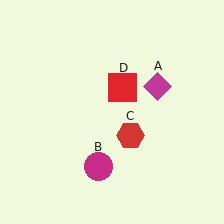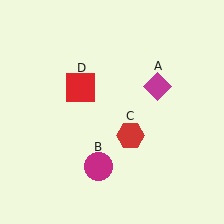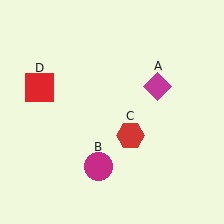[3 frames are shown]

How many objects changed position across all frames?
1 object changed position: red square (object D).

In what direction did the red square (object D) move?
The red square (object D) moved left.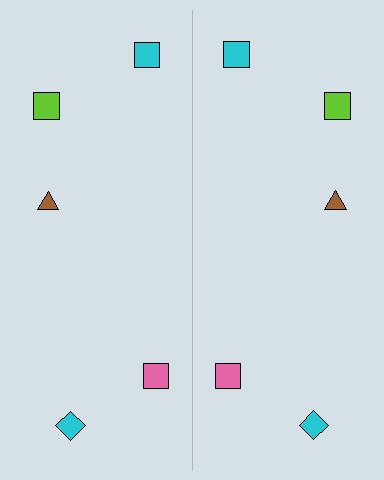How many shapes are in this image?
There are 10 shapes in this image.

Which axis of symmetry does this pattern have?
The pattern has a vertical axis of symmetry running through the center of the image.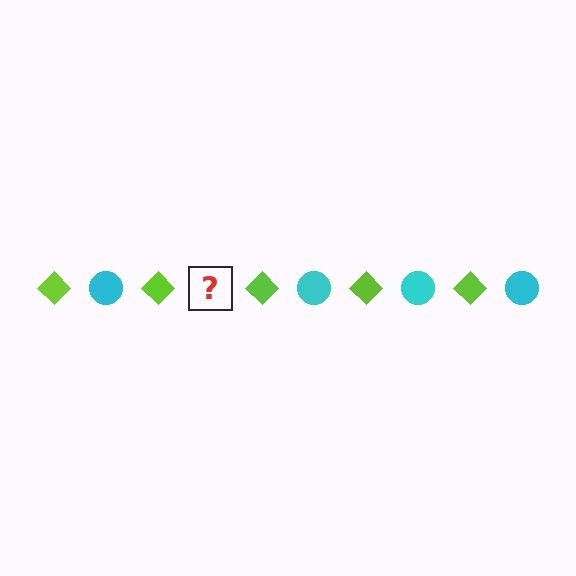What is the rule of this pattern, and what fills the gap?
The rule is that the pattern alternates between lime diamond and cyan circle. The gap should be filled with a cyan circle.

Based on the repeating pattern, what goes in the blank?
The blank should be a cyan circle.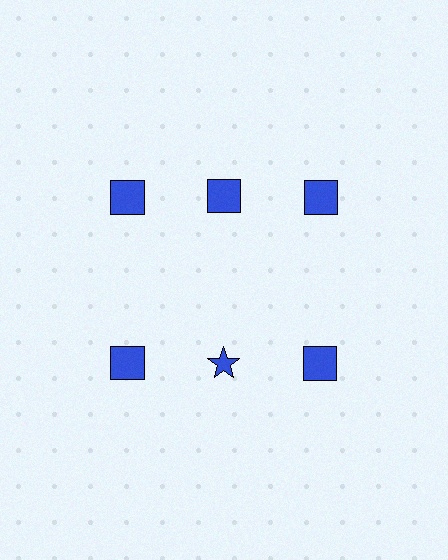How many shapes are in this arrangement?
There are 6 shapes arranged in a grid pattern.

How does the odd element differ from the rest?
It has a different shape: star instead of square.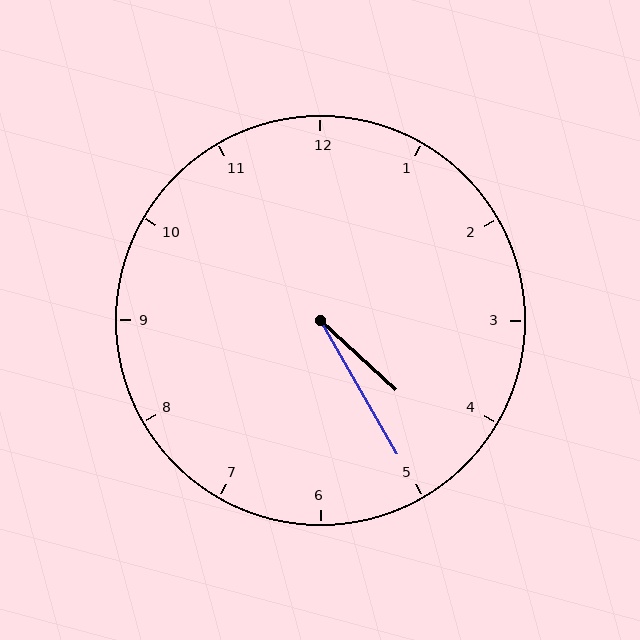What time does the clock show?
4:25.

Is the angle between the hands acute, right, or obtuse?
It is acute.